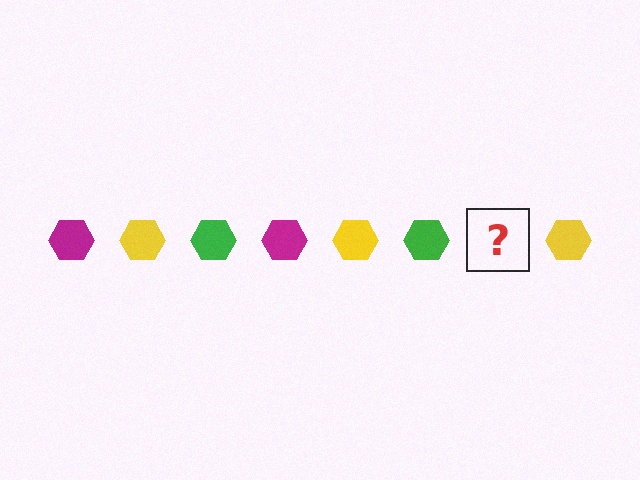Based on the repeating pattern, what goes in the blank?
The blank should be a magenta hexagon.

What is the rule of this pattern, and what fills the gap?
The rule is that the pattern cycles through magenta, yellow, green hexagons. The gap should be filled with a magenta hexagon.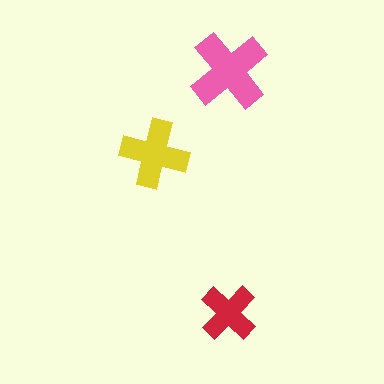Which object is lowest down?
The red cross is bottommost.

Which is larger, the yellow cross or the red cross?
The yellow one.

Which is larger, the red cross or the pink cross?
The pink one.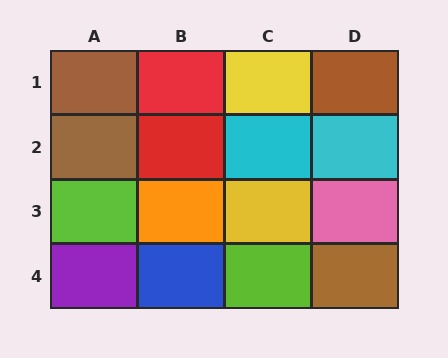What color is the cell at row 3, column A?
Lime.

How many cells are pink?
1 cell is pink.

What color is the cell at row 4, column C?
Lime.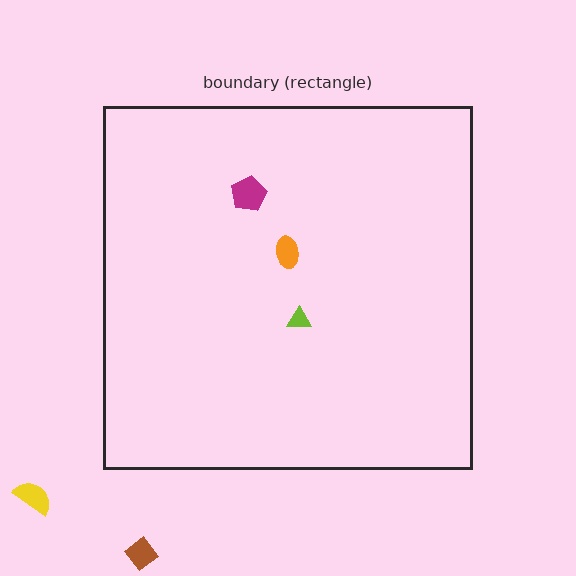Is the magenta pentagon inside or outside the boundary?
Inside.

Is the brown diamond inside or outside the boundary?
Outside.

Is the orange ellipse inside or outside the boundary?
Inside.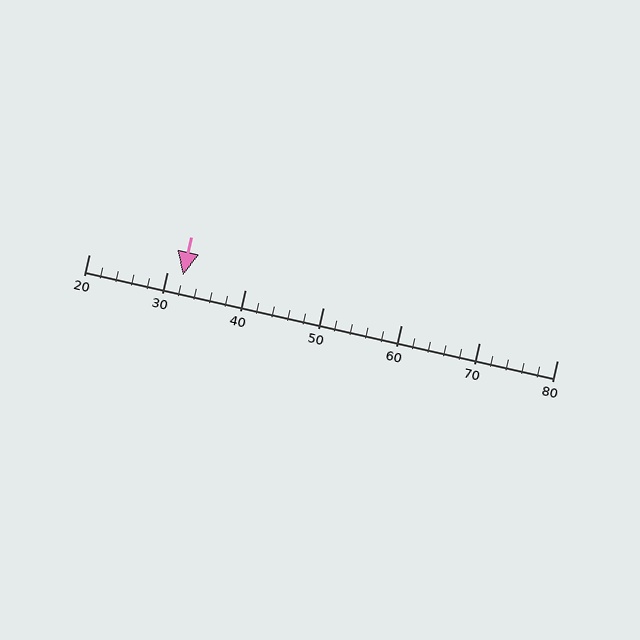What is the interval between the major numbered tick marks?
The major tick marks are spaced 10 units apart.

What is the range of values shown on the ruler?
The ruler shows values from 20 to 80.